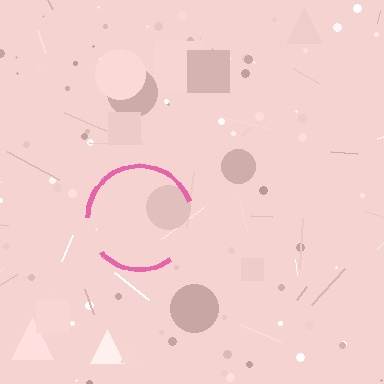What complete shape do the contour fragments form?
The contour fragments form a circle.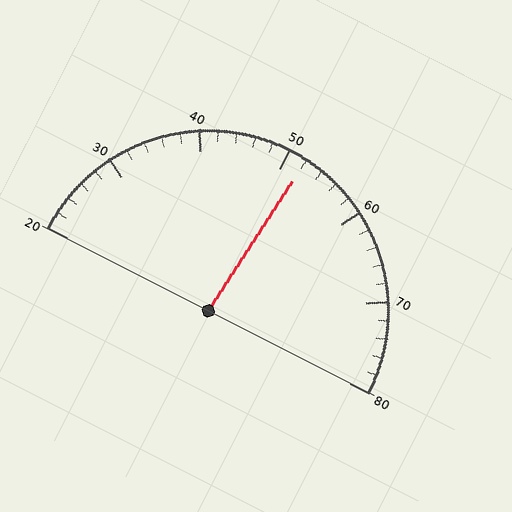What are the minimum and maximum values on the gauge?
The gauge ranges from 20 to 80.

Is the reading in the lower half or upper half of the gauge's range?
The reading is in the upper half of the range (20 to 80).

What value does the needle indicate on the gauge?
The needle indicates approximately 52.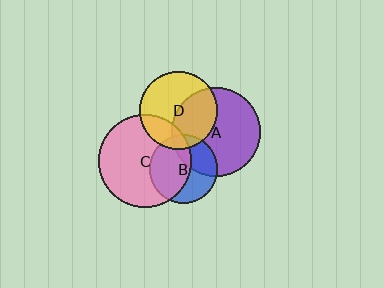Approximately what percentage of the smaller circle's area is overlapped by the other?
Approximately 35%.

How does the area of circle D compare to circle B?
Approximately 1.3 times.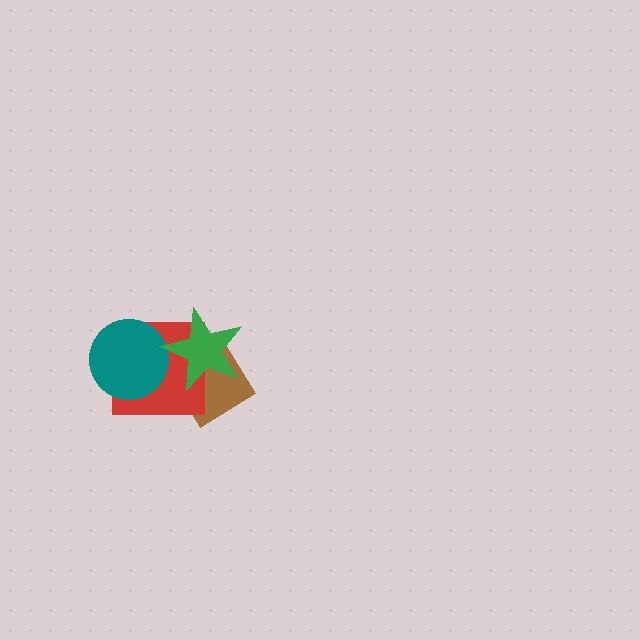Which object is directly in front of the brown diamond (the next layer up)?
The red square is directly in front of the brown diamond.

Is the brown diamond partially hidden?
Yes, it is partially covered by another shape.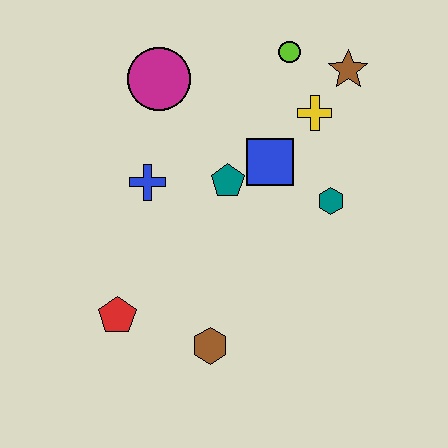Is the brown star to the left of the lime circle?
No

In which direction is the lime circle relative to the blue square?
The lime circle is above the blue square.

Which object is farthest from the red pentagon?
The brown star is farthest from the red pentagon.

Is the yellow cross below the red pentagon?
No